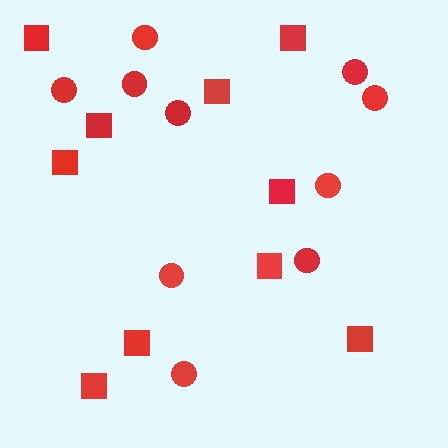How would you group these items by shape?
There are 2 groups: one group of squares (10) and one group of circles (10).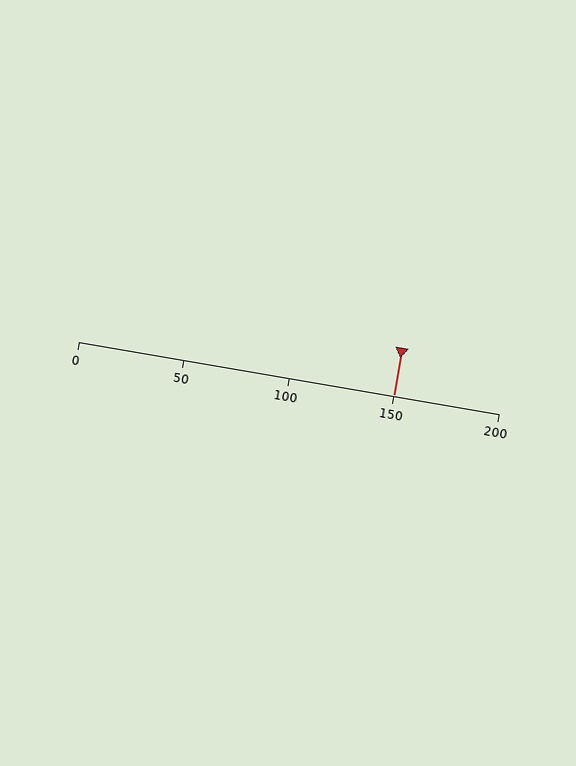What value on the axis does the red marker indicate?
The marker indicates approximately 150.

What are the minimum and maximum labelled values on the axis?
The axis runs from 0 to 200.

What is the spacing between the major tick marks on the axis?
The major ticks are spaced 50 apart.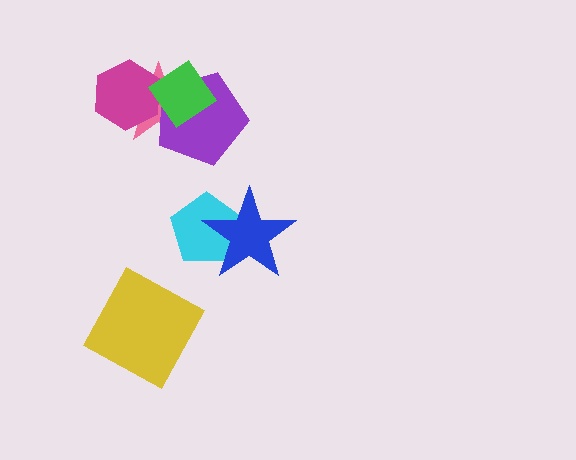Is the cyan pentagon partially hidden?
Yes, it is partially covered by another shape.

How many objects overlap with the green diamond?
3 objects overlap with the green diamond.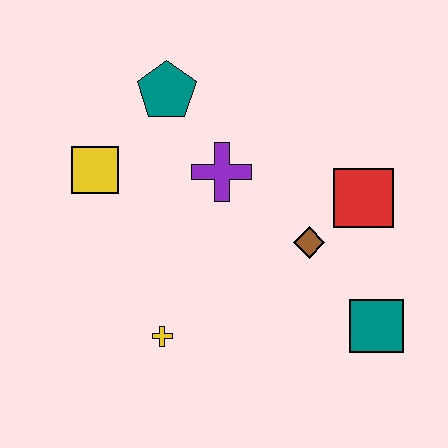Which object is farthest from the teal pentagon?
The teal square is farthest from the teal pentagon.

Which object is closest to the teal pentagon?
The purple cross is closest to the teal pentagon.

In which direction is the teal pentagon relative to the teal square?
The teal pentagon is above the teal square.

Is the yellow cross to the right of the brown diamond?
No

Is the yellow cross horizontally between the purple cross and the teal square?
No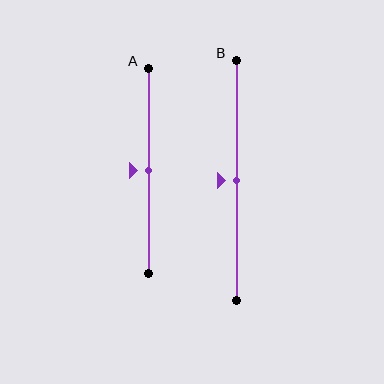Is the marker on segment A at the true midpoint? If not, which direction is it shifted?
Yes, the marker on segment A is at the true midpoint.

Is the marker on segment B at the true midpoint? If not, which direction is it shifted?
Yes, the marker on segment B is at the true midpoint.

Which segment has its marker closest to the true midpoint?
Segment A has its marker closest to the true midpoint.